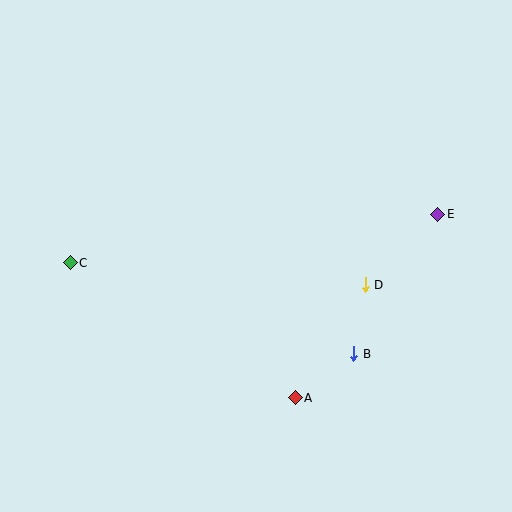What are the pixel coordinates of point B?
Point B is at (354, 354).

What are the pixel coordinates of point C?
Point C is at (70, 263).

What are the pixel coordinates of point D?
Point D is at (365, 285).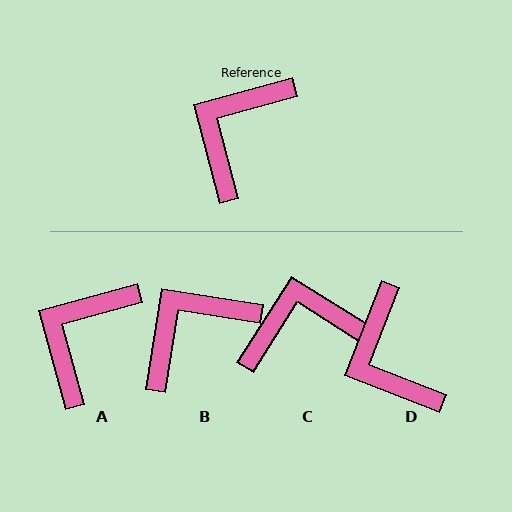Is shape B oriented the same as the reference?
No, it is off by about 24 degrees.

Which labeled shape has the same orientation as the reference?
A.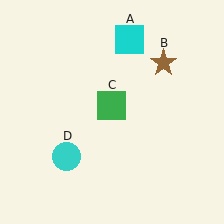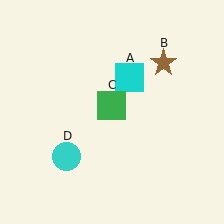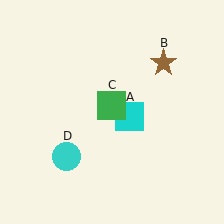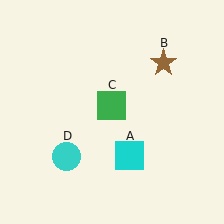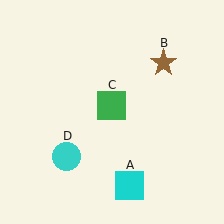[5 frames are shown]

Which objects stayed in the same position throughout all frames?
Brown star (object B) and green square (object C) and cyan circle (object D) remained stationary.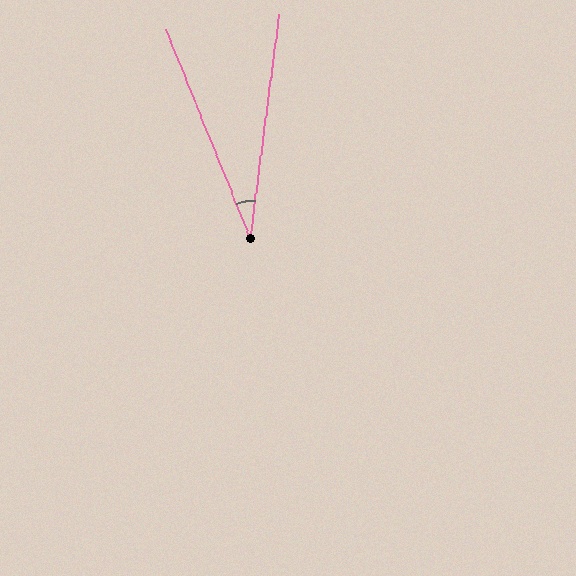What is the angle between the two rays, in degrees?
Approximately 29 degrees.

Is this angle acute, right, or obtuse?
It is acute.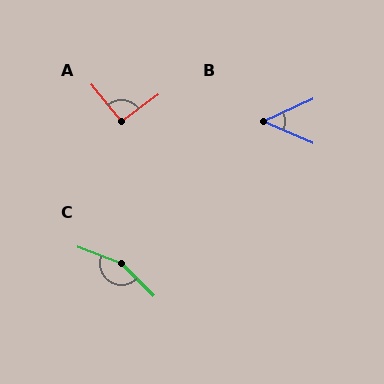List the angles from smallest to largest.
B (47°), A (94°), C (156°).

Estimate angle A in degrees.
Approximately 94 degrees.